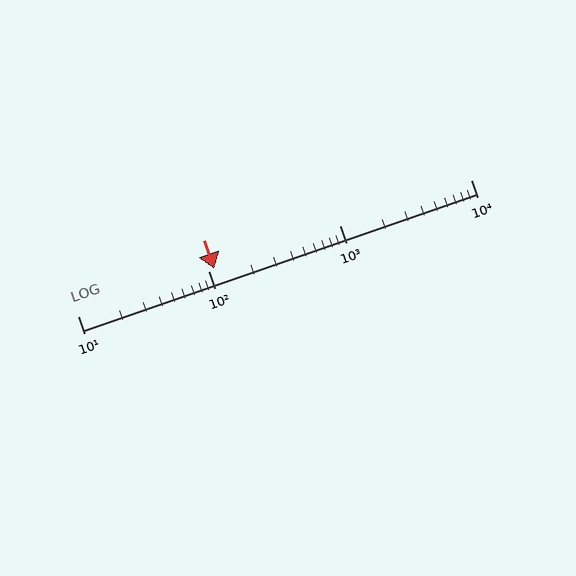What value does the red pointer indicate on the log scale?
The pointer indicates approximately 110.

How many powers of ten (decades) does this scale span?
The scale spans 3 decades, from 10 to 10000.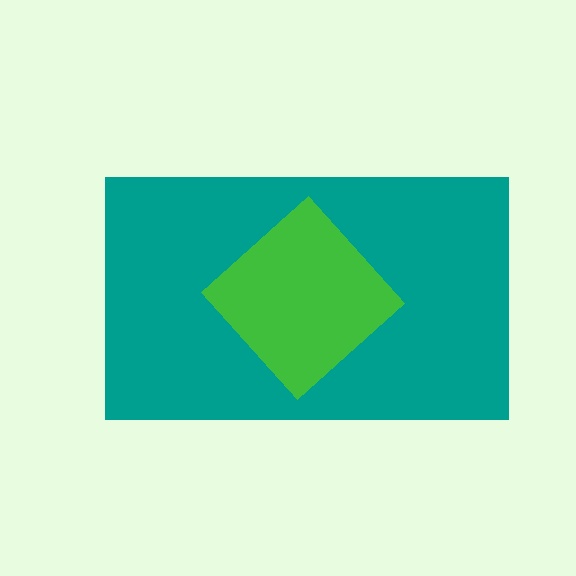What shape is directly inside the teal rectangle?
The green diamond.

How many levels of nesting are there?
2.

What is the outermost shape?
The teal rectangle.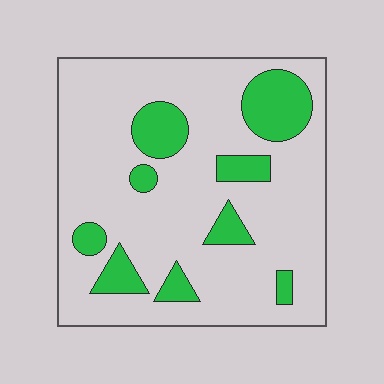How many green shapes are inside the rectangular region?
9.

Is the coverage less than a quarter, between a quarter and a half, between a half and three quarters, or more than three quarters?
Less than a quarter.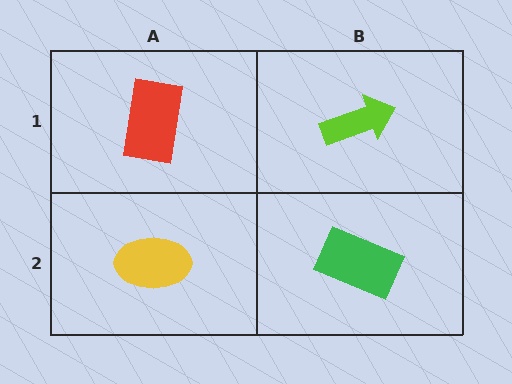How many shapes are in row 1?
2 shapes.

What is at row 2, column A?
A yellow ellipse.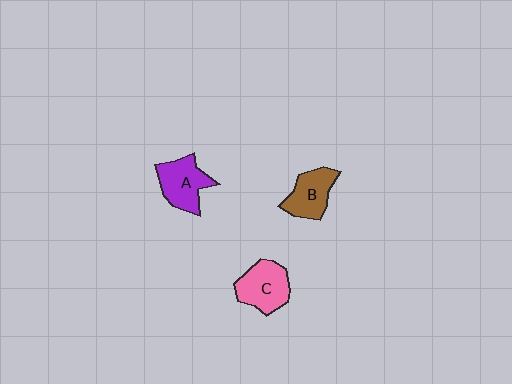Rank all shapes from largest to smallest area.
From largest to smallest: C (pink), A (purple), B (brown).